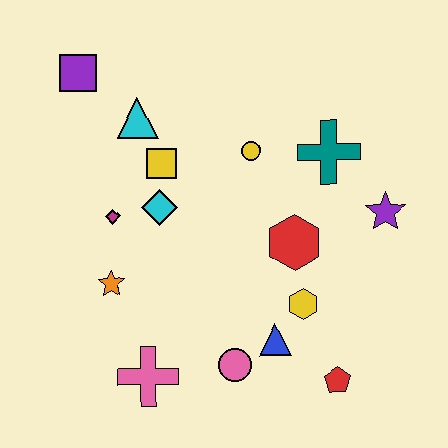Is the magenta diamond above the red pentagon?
Yes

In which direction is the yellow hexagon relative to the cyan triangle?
The yellow hexagon is below the cyan triangle.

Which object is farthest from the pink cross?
The purple square is farthest from the pink cross.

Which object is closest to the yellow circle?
The teal cross is closest to the yellow circle.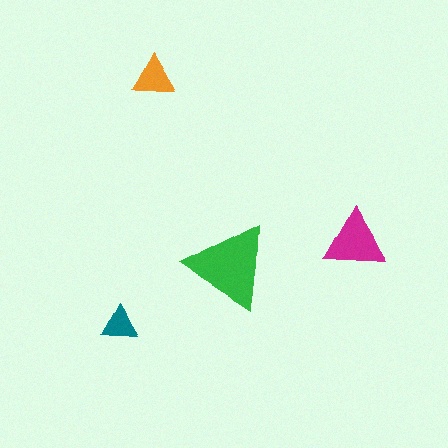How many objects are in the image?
There are 4 objects in the image.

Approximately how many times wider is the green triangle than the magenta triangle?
About 1.5 times wider.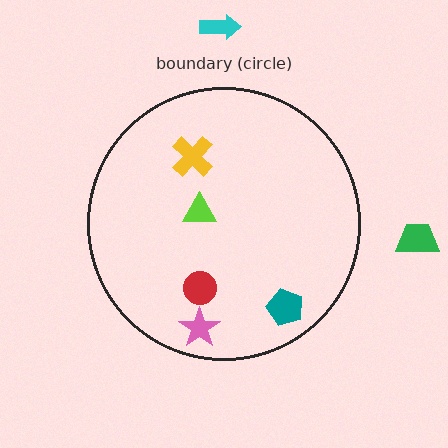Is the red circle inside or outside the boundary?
Inside.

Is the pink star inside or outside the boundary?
Inside.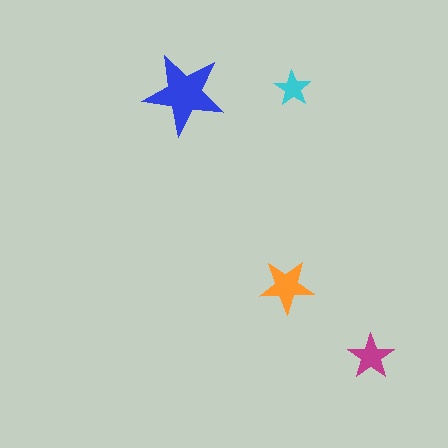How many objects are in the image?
There are 4 objects in the image.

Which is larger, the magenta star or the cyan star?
The magenta one.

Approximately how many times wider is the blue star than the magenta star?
About 2 times wider.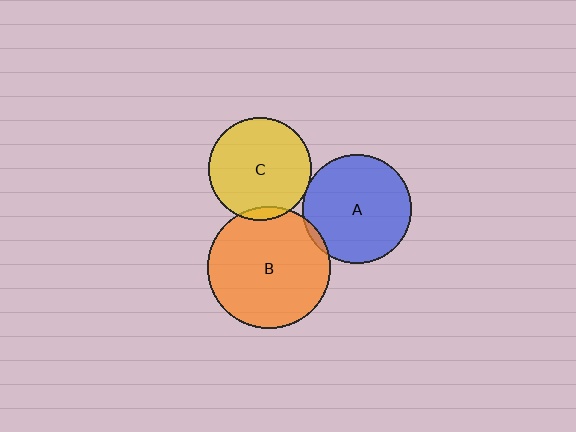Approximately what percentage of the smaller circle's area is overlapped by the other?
Approximately 5%.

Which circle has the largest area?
Circle B (orange).